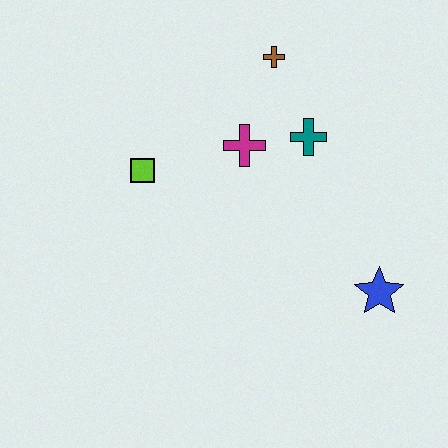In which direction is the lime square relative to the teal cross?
The lime square is to the left of the teal cross.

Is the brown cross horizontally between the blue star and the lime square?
Yes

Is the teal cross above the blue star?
Yes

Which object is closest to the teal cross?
The magenta cross is closest to the teal cross.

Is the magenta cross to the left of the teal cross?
Yes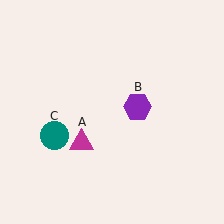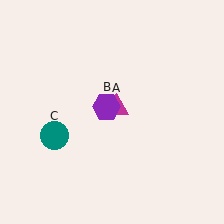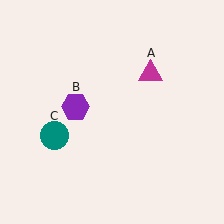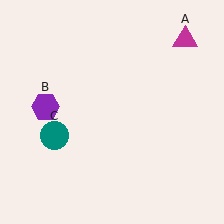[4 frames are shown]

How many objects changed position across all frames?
2 objects changed position: magenta triangle (object A), purple hexagon (object B).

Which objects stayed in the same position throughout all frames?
Teal circle (object C) remained stationary.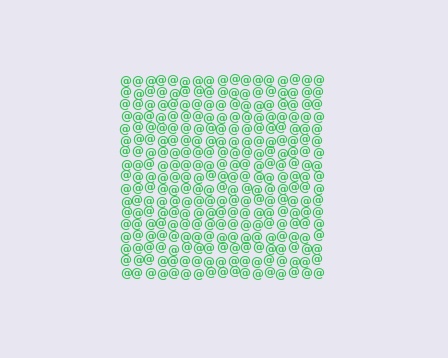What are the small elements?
The small elements are at signs.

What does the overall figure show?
The overall figure shows a square.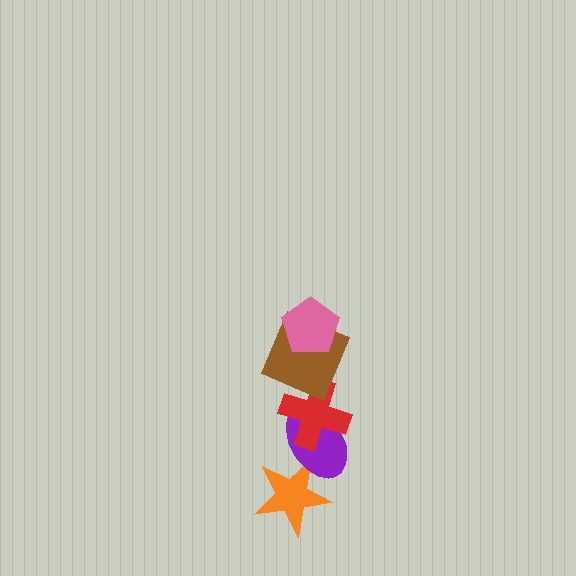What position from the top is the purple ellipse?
The purple ellipse is 4th from the top.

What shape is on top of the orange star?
The purple ellipse is on top of the orange star.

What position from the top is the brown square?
The brown square is 2nd from the top.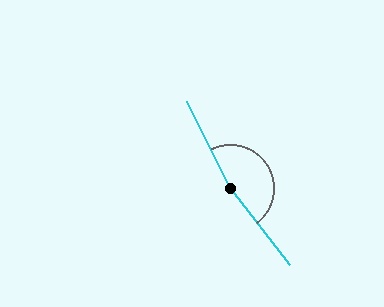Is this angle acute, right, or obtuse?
It is obtuse.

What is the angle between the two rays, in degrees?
Approximately 169 degrees.